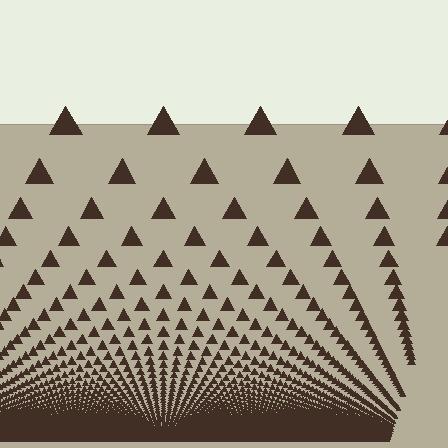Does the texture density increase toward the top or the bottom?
Density increases toward the bottom.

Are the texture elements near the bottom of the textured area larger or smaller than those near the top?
Smaller. The gradient is inverted — elements near the bottom are smaller and denser.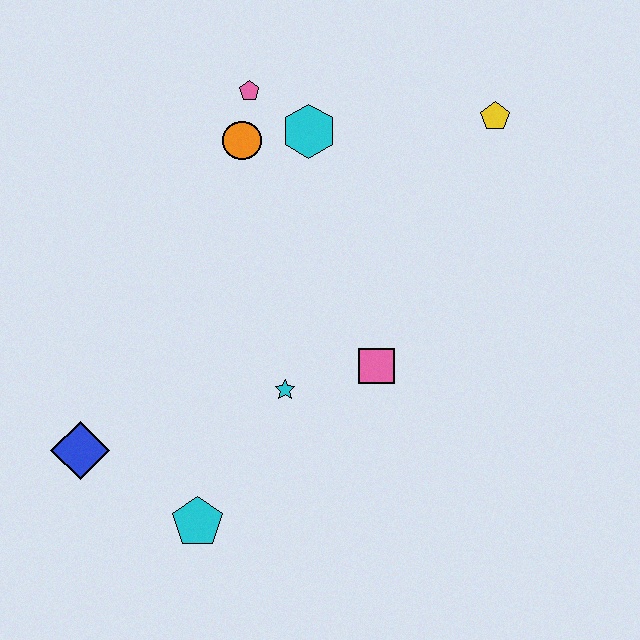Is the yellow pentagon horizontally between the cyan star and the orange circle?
No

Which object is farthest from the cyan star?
The yellow pentagon is farthest from the cyan star.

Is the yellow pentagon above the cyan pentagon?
Yes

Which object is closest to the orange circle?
The pink pentagon is closest to the orange circle.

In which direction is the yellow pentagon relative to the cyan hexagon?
The yellow pentagon is to the right of the cyan hexagon.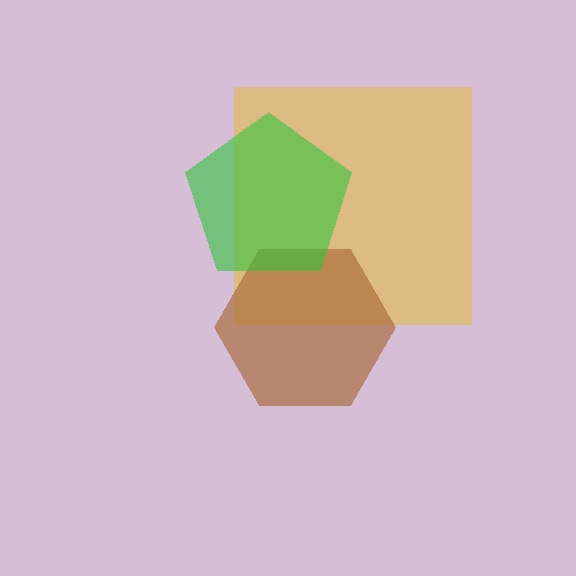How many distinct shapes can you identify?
There are 3 distinct shapes: a yellow square, a brown hexagon, a green pentagon.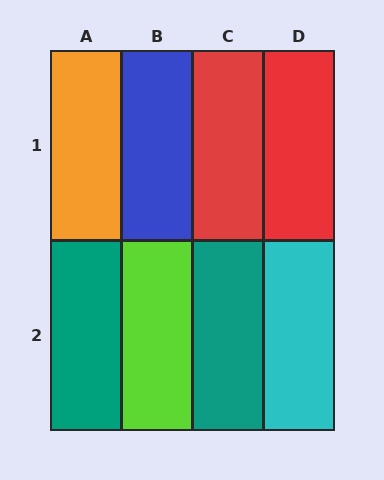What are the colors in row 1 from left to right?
Orange, blue, red, red.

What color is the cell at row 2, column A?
Teal.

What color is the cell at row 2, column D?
Cyan.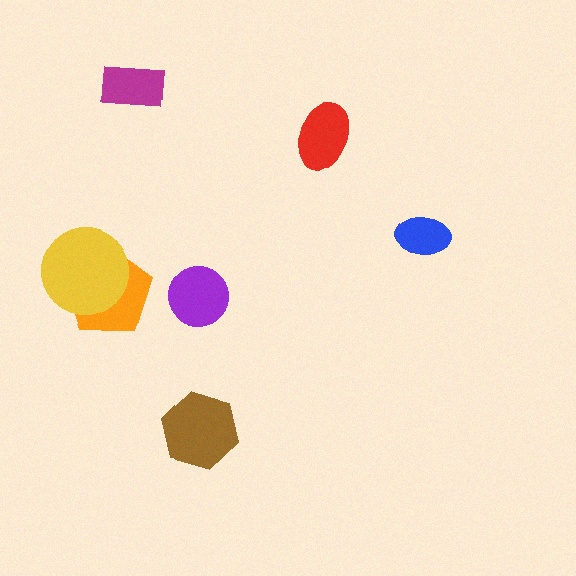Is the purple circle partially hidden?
No, no other shape covers it.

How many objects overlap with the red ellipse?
0 objects overlap with the red ellipse.